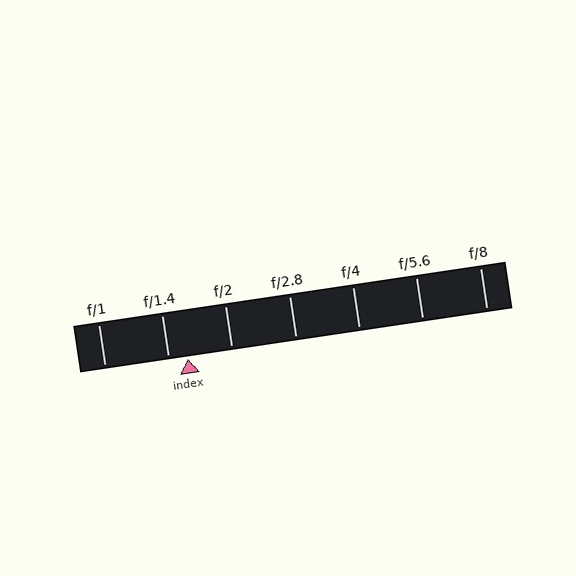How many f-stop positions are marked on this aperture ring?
There are 7 f-stop positions marked.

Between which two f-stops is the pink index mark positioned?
The index mark is between f/1.4 and f/2.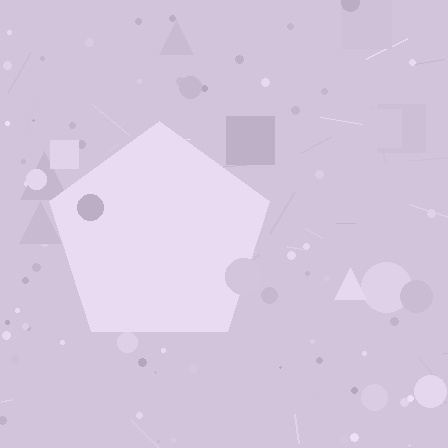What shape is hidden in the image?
A pentagon is hidden in the image.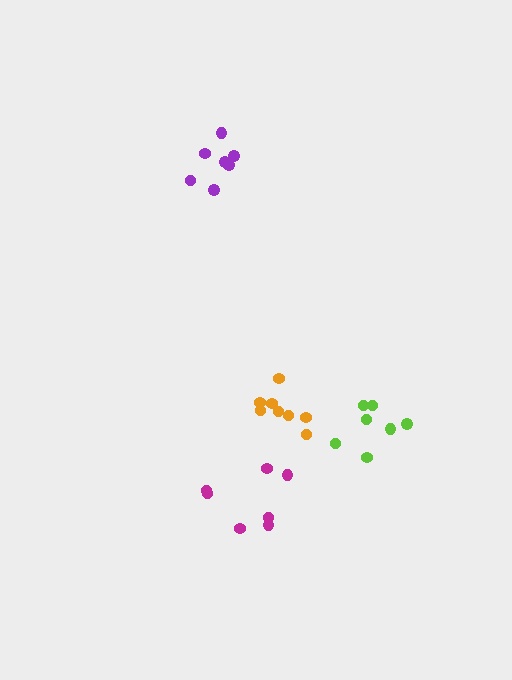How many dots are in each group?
Group 1: 7 dots, Group 2: 8 dots, Group 3: 7 dots, Group 4: 7 dots (29 total).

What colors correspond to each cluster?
The clusters are colored: purple, orange, lime, magenta.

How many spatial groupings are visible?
There are 4 spatial groupings.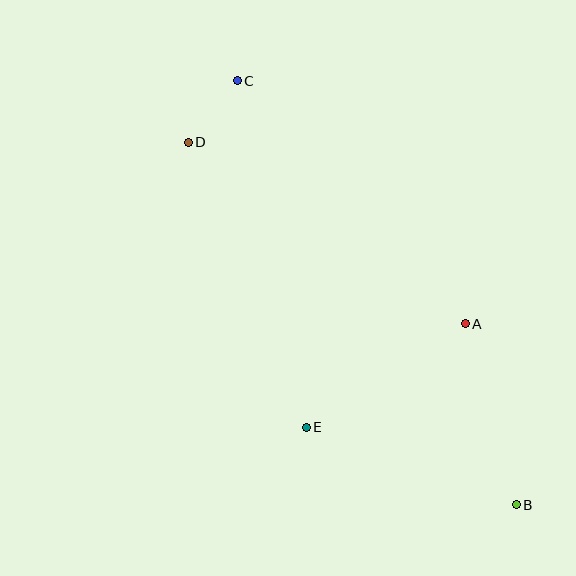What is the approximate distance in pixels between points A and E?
The distance between A and E is approximately 190 pixels.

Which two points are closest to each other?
Points C and D are closest to each other.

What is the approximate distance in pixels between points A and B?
The distance between A and B is approximately 188 pixels.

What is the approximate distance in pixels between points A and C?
The distance between A and C is approximately 333 pixels.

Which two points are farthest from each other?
Points B and C are farthest from each other.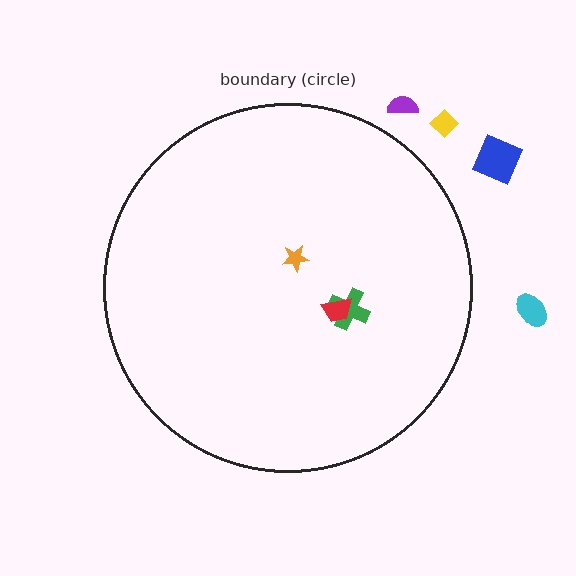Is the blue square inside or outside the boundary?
Outside.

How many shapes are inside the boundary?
3 inside, 4 outside.